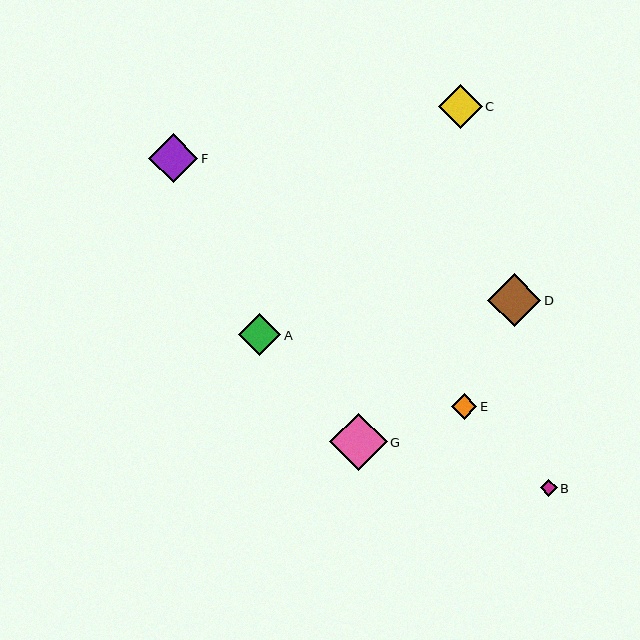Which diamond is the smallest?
Diamond B is the smallest with a size of approximately 17 pixels.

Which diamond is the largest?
Diamond G is the largest with a size of approximately 58 pixels.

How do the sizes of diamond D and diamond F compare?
Diamond D and diamond F are approximately the same size.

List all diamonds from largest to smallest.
From largest to smallest: G, D, F, C, A, E, B.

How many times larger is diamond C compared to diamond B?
Diamond C is approximately 2.6 times the size of diamond B.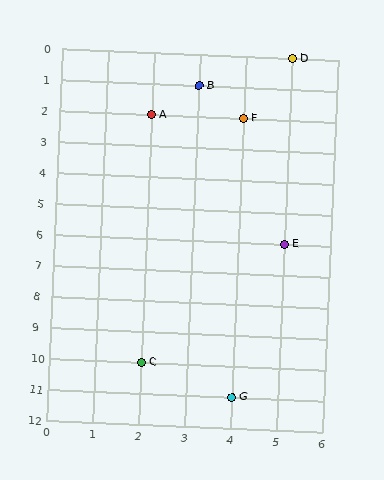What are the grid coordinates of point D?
Point D is at grid coordinates (5, 0).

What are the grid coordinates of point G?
Point G is at grid coordinates (4, 11).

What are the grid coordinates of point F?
Point F is at grid coordinates (4, 2).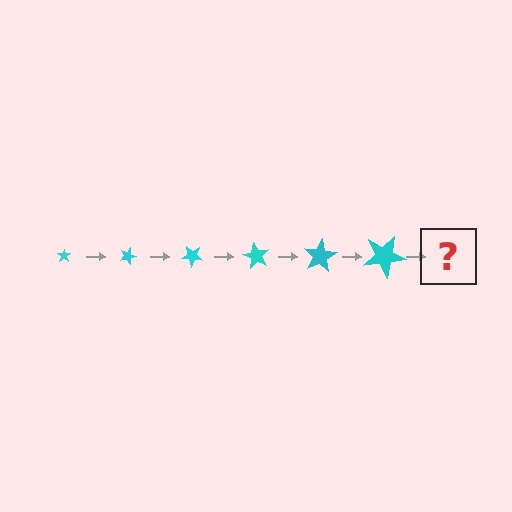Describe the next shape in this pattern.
It should be a star, larger than the previous one and rotated 120 degrees from the start.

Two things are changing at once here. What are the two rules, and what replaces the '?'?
The two rules are that the star grows larger each step and it rotates 20 degrees each step. The '?' should be a star, larger than the previous one and rotated 120 degrees from the start.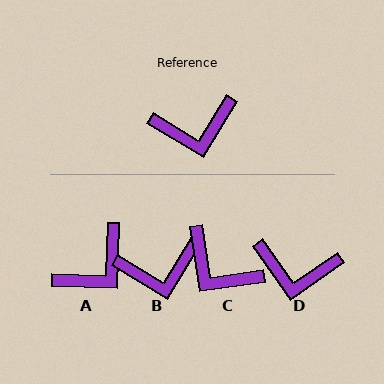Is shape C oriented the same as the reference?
No, it is off by about 50 degrees.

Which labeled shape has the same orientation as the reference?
B.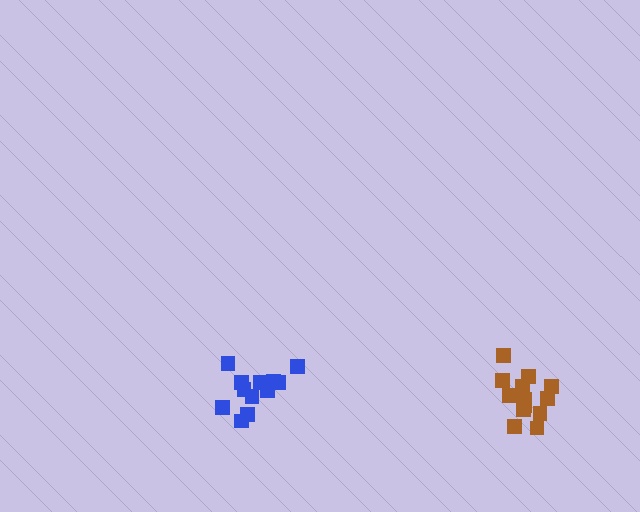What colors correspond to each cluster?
The clusters are colored: brown, blue.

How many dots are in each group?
Group 1: 13 dots, Group 2: 12 dots (25 total).